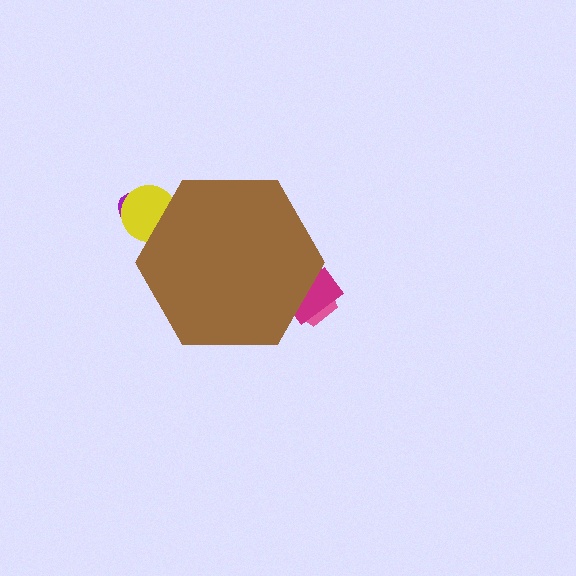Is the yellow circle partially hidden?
Yes, the yellow circle is partially hidden behind the brown hexagon.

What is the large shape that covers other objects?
A brown hexagon.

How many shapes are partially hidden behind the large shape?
4 shapes are partially hidden.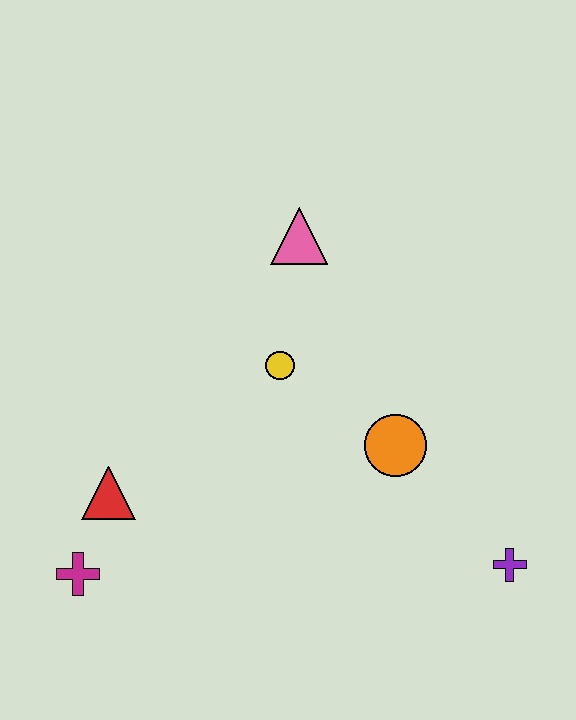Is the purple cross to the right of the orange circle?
Yes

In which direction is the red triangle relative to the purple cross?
The red triangle is to the left of the purple cross.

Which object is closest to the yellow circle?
The pink triangle is closest to the yellow circle.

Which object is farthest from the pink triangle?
The magenta cross is farthest from the pink triangle.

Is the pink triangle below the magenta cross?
No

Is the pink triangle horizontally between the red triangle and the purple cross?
Yes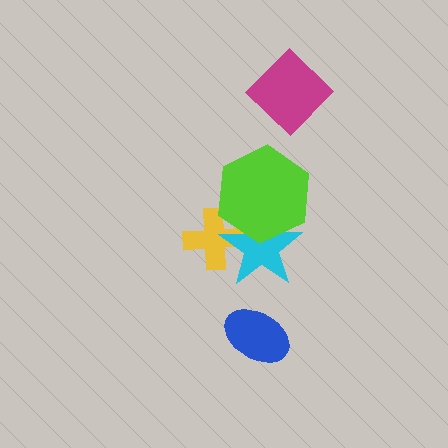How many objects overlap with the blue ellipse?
0 objects overlap with the blue ellipse.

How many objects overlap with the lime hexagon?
2 objects overlap with the lime hexagon.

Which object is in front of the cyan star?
The lime hexagon is in front of the cyan star.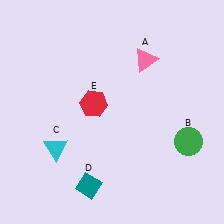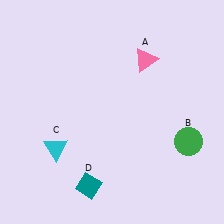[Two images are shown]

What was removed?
The red hexagon (E) was removed in Image 2.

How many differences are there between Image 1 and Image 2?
There is 1 difference between the two images.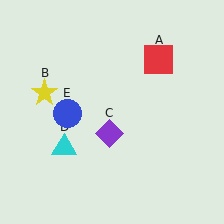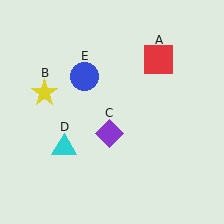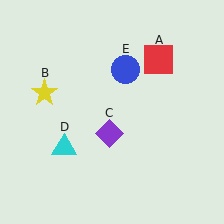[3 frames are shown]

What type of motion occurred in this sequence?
The blue circle (object E) rotated clockwise around the center of the scene.